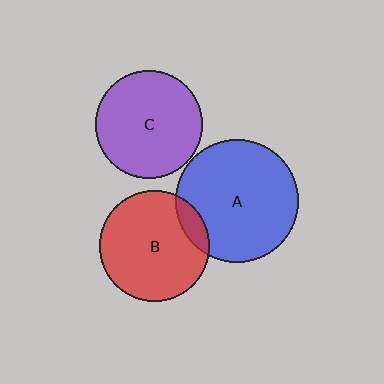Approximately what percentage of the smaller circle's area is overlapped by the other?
Approximately 10%.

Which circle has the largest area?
Circle A (blue).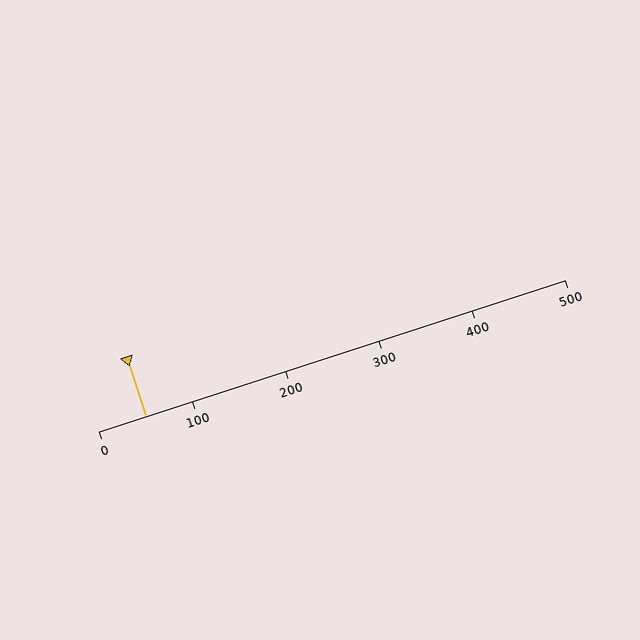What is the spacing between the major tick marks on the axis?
The major ticks are spaced 100 apart.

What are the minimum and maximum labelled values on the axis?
The axis runs from 0 to 500.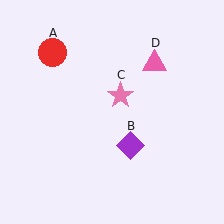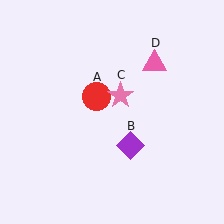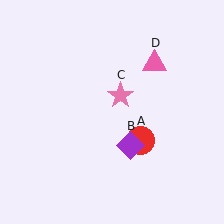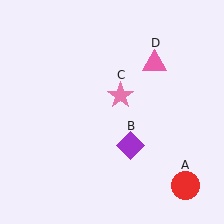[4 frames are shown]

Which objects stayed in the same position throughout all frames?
Purple diamond (object B) and pink star (object C) and pink triangle (object D) remained stationary.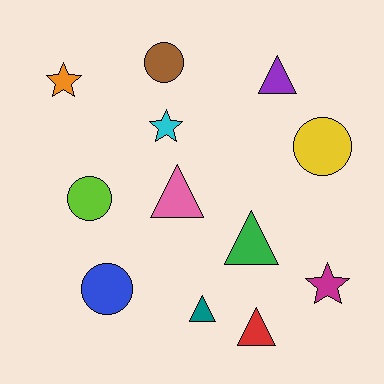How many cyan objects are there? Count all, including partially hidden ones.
There is 1 cyan object.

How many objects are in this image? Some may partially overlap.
There are 12 objects.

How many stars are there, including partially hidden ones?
There are 3 stars.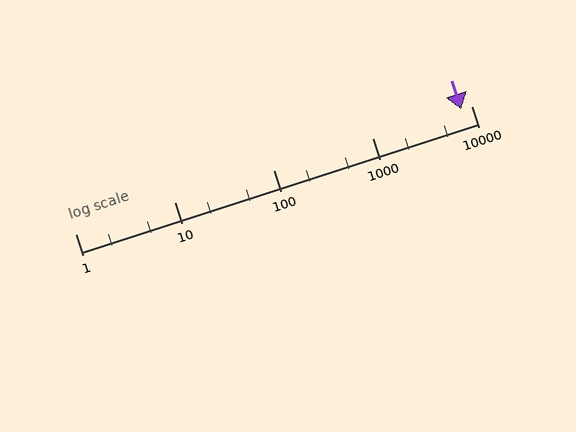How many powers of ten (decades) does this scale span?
The scale spans 4 decades, from 1 to 10000.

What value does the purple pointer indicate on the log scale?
The pointer indicates approximately 7900.